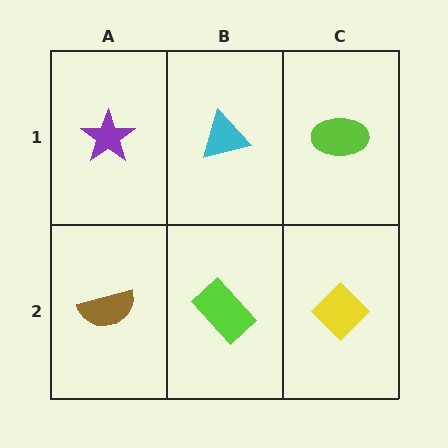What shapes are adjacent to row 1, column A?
A brown semicircle (row 2, column A), a cyan triangle (row 1, column B).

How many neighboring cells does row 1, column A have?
2.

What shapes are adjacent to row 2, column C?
A lime ellipse (row 1, column C), a lime rectangle (row 2, column B).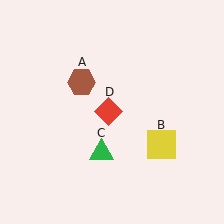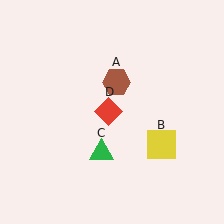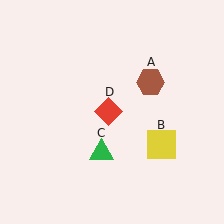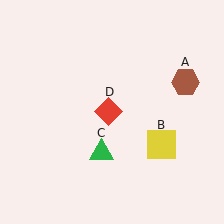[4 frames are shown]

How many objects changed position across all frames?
1 object changed position: brown hexagon (object A).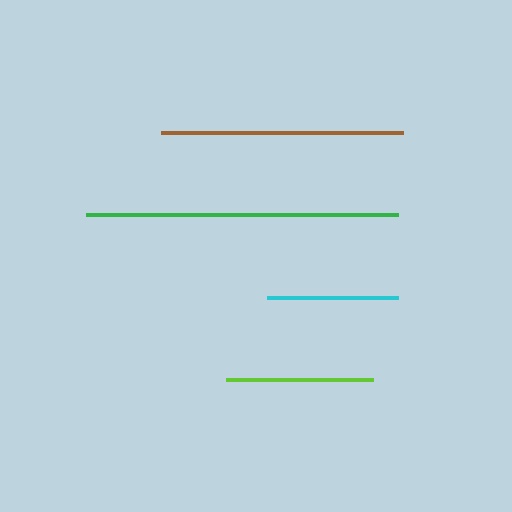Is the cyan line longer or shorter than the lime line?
The lime line is longer than the cyan line.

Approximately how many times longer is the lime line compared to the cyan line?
The lime line is approximately 1.1 times the length of the cyan line.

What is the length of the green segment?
The green segment is approximately 312 pixels long.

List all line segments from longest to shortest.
From longest to shortest: green, brown, lime, cyan.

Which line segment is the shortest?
The cyan line is the shortest at approximately 131 pixels.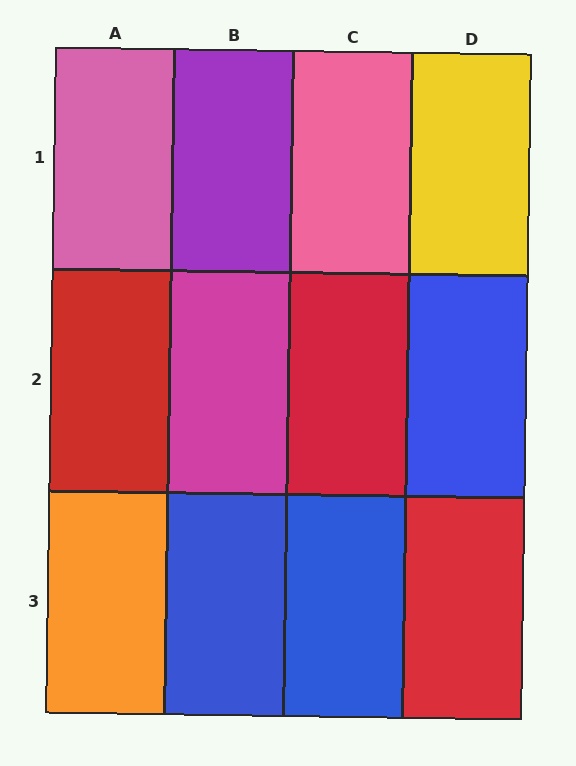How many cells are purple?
1 cell is purple.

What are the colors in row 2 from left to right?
Red, magenta, red, blue.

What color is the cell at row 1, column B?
Purple.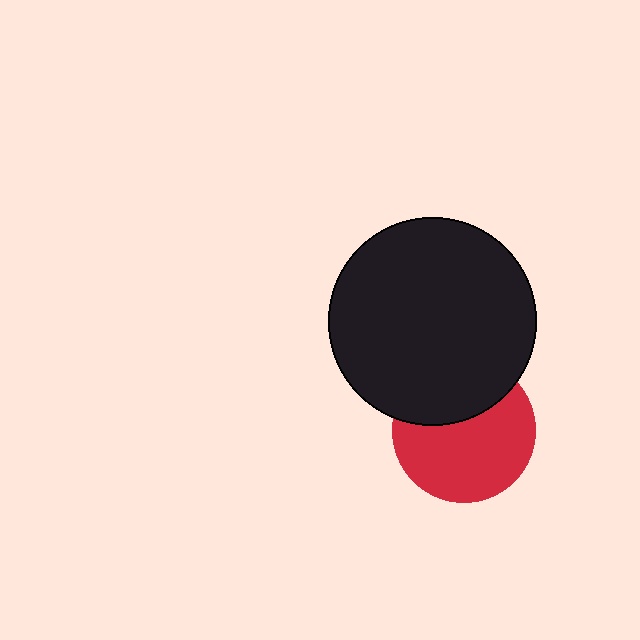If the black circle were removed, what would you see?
You would see the complete red circle.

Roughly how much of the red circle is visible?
About half of it is visible (roughly 65%).